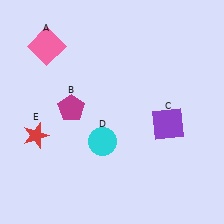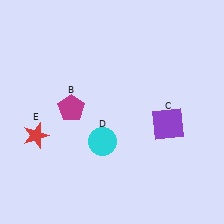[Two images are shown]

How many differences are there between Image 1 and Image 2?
There is 1 difference between the two images.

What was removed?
The pink square (A) was removed in Image 2.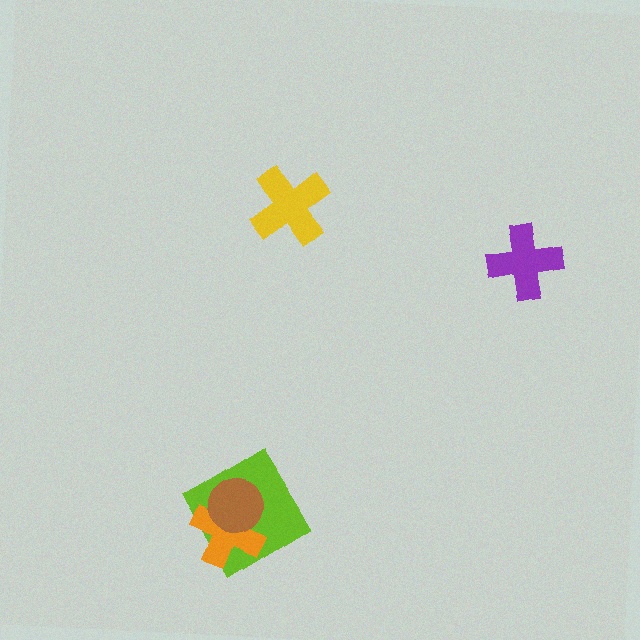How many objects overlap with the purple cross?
0 objects overlap with the purple cross.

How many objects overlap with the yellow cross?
0 objects overlap with the yellow cross.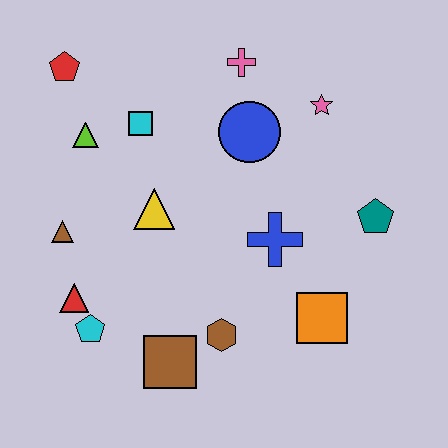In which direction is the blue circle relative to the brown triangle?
The blue circle is to the right of the brown triangle.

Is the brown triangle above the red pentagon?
No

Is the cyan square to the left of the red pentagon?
No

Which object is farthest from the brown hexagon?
The red pentagon is farthest from the brown hexagon.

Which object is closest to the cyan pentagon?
The red triangle is closest to the cyan pentagon.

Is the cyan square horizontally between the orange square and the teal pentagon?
No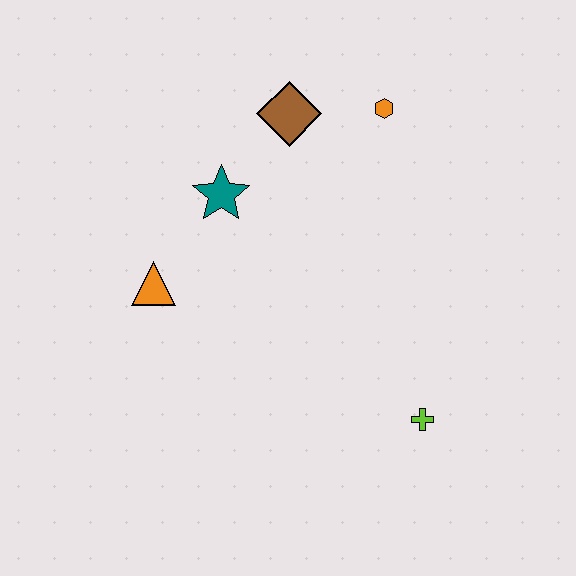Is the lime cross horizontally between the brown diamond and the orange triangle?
No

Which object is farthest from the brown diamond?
The lime cross is farthest from the brown diamond.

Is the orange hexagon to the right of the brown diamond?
Yes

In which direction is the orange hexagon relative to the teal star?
The orange hexagon is to the right of the teal star.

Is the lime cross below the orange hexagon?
Yes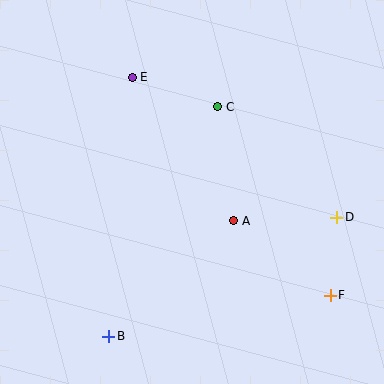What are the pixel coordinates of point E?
Point E is at (132, 77).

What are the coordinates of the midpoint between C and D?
The midpoint between C and D is at (277, 162).